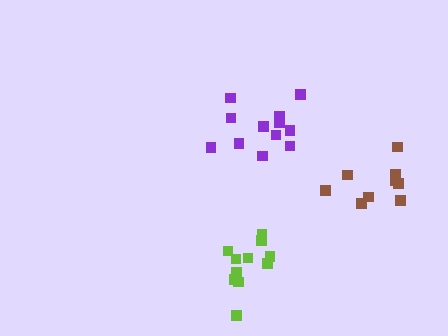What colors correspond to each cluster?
The clusters are colored: lime, purple, brown.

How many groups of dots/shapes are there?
There are 3 groups.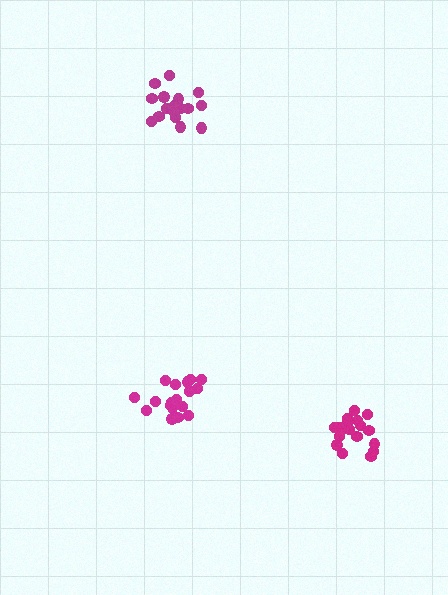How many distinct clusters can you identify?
There are 3 distinct clusters.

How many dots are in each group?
Group 1: 18 dots, Group 2: 19 dots, Group 3: 18 dots (55 total).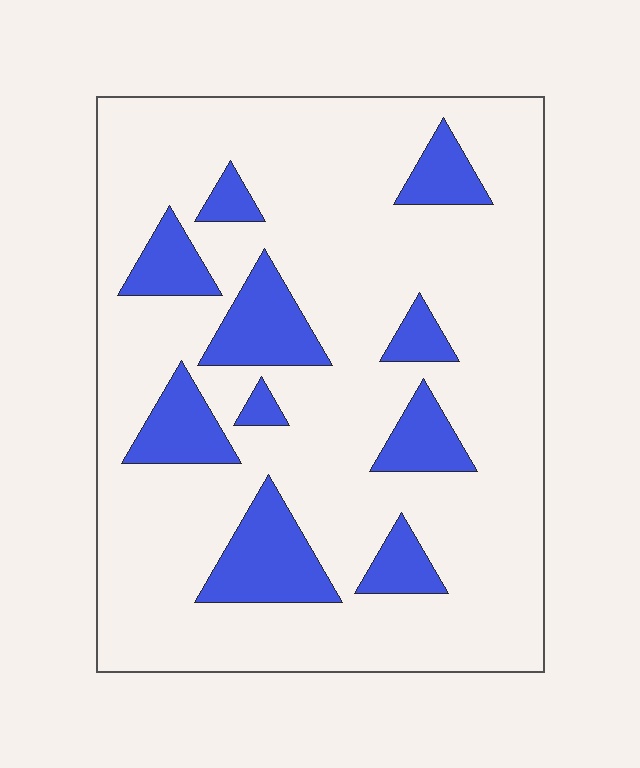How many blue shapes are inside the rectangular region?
10.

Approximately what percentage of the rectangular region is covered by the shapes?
Approximately 20%.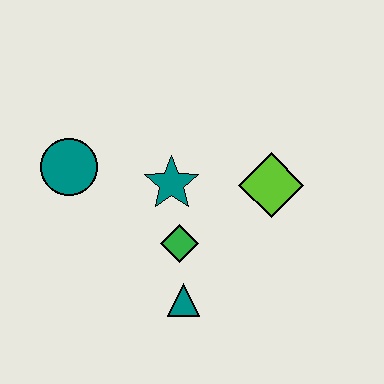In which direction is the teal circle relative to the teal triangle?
The teal circle is above the teal triangle.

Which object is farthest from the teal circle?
The lime diamond is farthest from the teal circle.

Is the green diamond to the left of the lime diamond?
Yes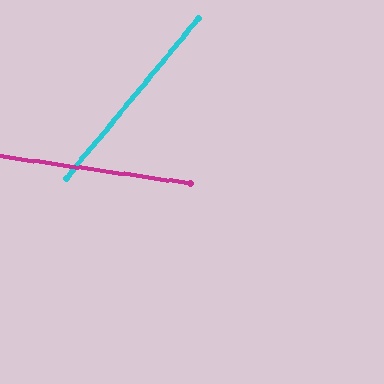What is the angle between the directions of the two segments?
Approximately 58 degrees.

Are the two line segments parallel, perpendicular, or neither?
Neither parallel nor perpendicular — they differ by about 58°.